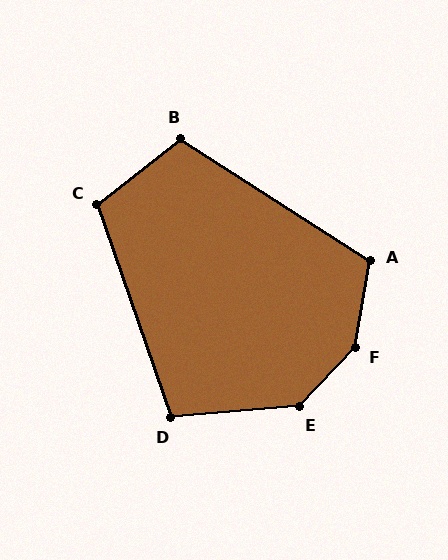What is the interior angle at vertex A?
Approximately 113 degrees (obtuse).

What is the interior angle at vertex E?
Approximately 138 degrees (obtuse).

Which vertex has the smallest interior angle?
D, at approximately 104 degrees.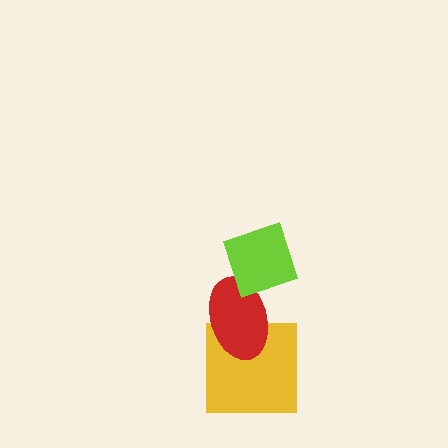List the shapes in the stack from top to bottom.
From top to bottom: the lime diamond, the red ellipse, the yellow square.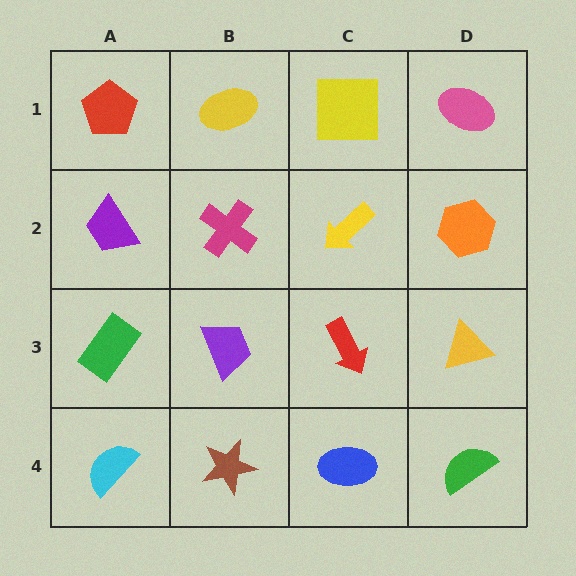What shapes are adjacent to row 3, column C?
A yellow arrow (row 2, column C), a blue ellipse (row 4, column C), a purple trapezoid (row 3, column B), a yellow triangle (row 3, column D).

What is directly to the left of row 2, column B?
A purple trapezoid.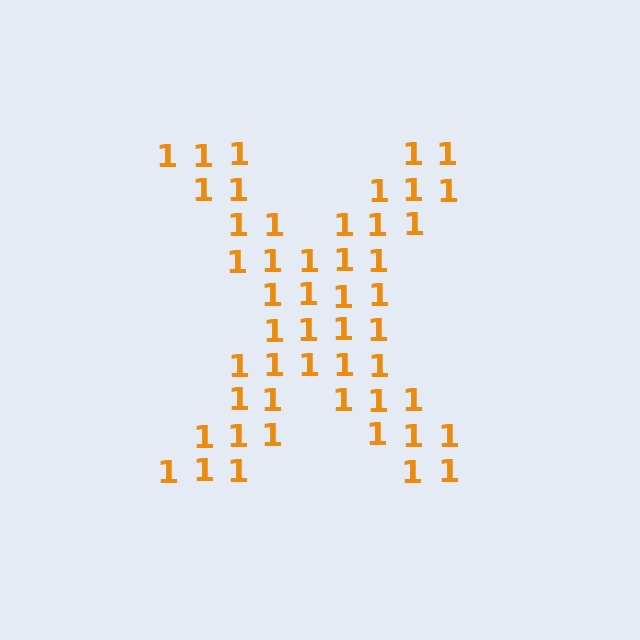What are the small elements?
The small elements are digit 1's.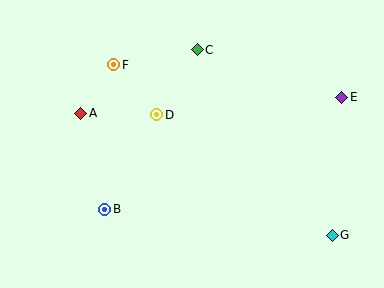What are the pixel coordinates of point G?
Point G is at (332, 235).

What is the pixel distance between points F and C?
The distance between F and C is 85 pixels.